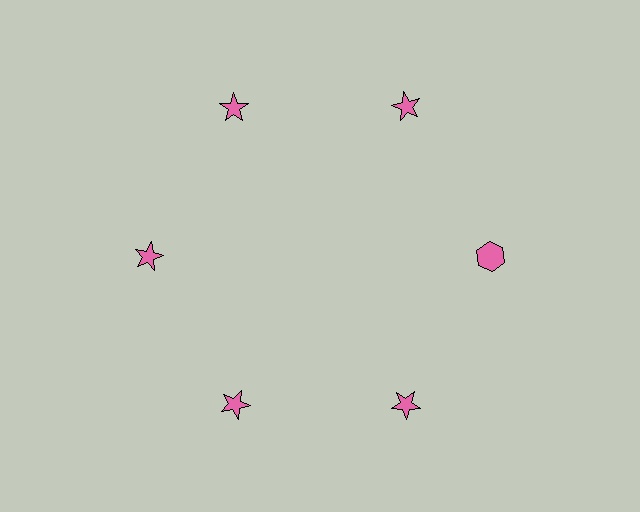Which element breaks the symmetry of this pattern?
The pink hexagon at roughly the 3 o'clock position breaks the symmetry. All other shapes are pink stars.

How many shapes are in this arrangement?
There are 6 shapes arranged in a ring pattern.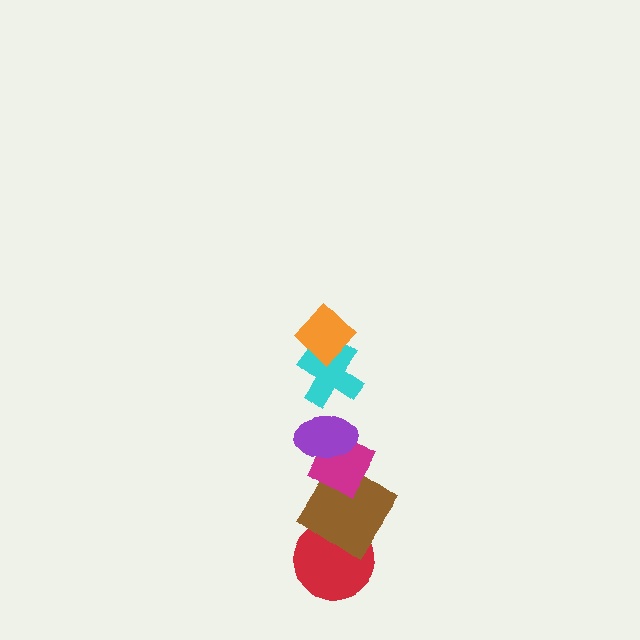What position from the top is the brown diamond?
The brown diamond is 5th from the top.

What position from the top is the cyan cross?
The cyan cross is 2nd from the top.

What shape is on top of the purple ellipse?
The cyan cross is on top of the purple ellipse.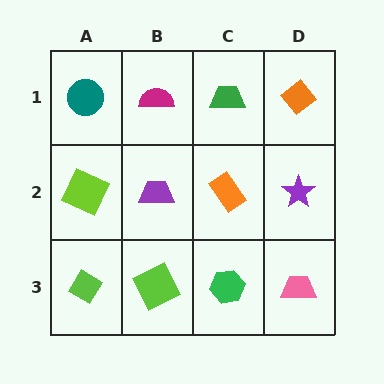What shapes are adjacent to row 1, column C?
An orange rectangle (row 2, column C), a magenta semicircle (row 1, column B), an orange diamond (row 1, column D).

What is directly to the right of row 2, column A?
A purple trapezoid.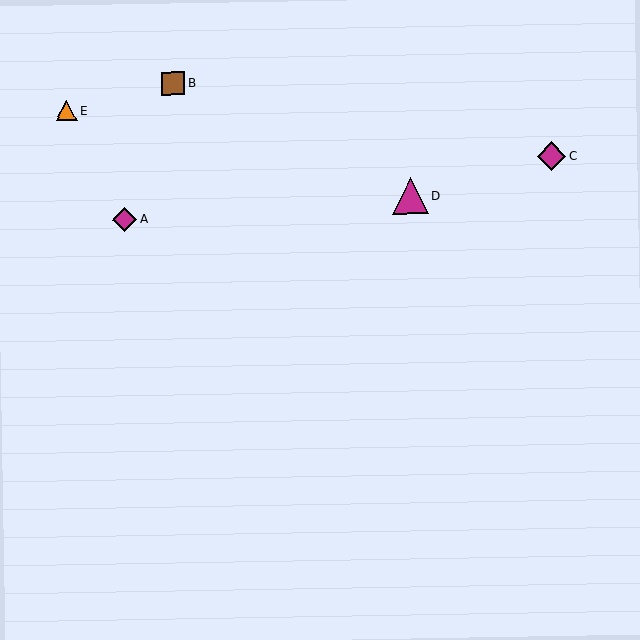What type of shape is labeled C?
Shape C is a magenta diamond.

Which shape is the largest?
The magenta triangle (labeled D) is the largest.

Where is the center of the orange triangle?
The center of the orange triangle is at (67, 111).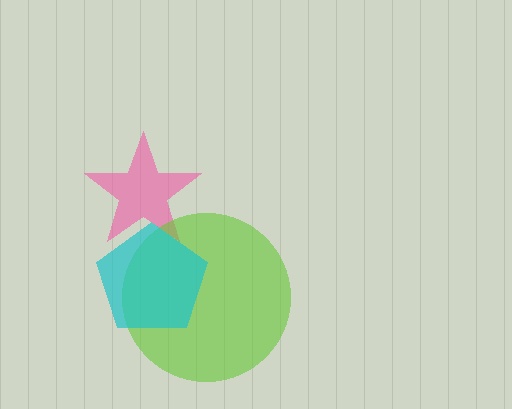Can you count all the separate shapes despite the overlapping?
Yes, there are 3 separate shapes.